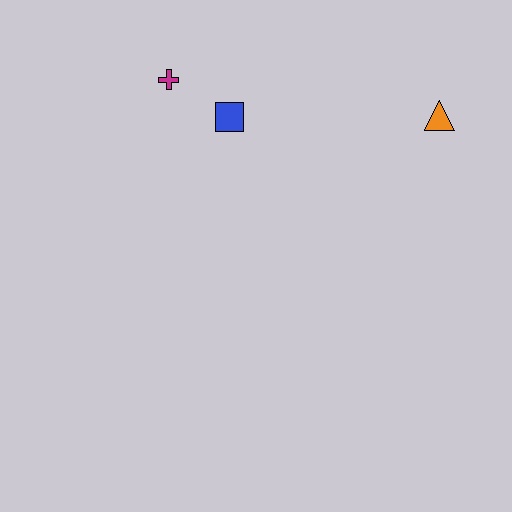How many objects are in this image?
There are 3 objects.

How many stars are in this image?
There are no stars.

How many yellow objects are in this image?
There are no yellow objects.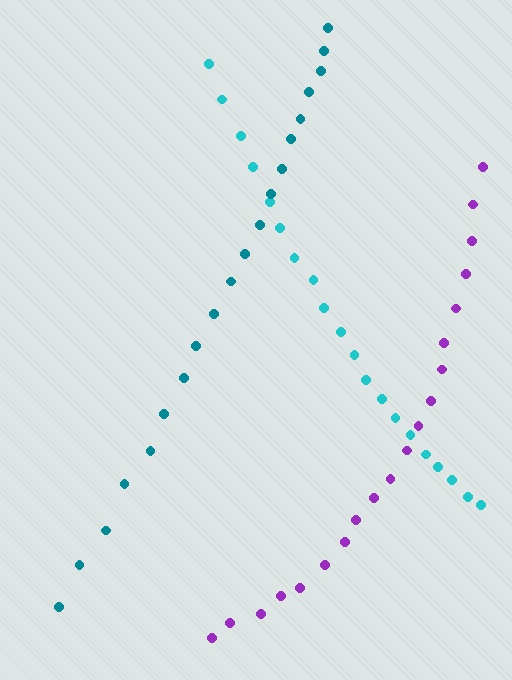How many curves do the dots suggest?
There are 3 distinct paths.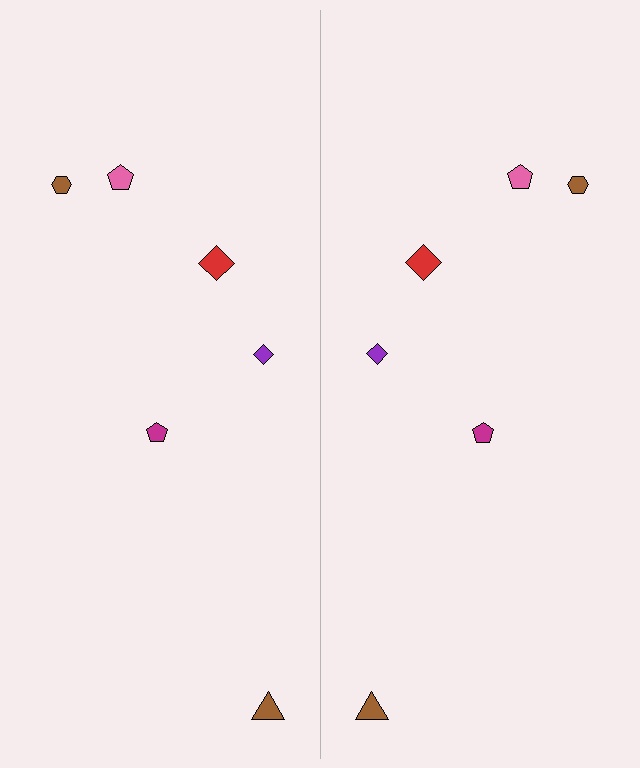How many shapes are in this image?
There are 12 shapes in this image.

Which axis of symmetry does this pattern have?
The pattern has a vertical axis of symmetry running through the center of the image.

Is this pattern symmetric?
Yes, this pattern has bilateral (reflection) symmetry.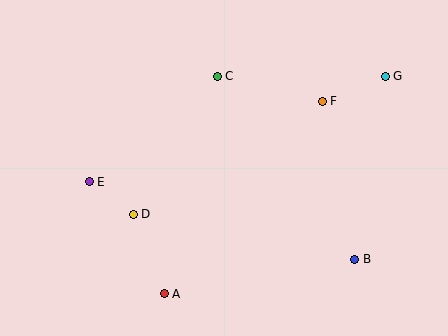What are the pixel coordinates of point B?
Point B is at (355, 259).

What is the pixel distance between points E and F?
The distance between E and F is 247 pixels.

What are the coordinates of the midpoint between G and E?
The midpoint between G and E is at (237, 129).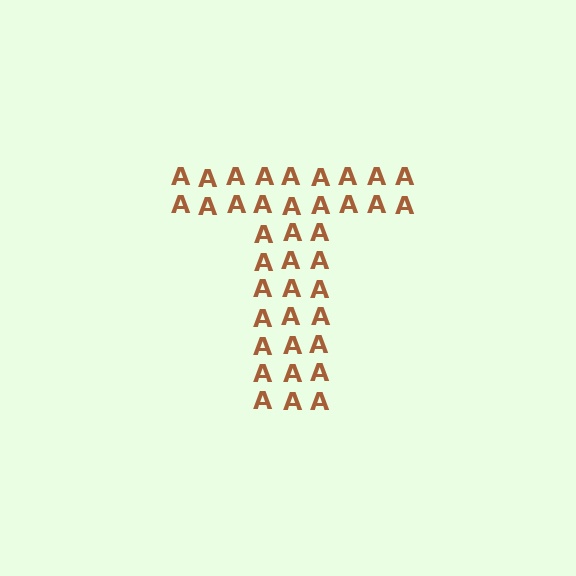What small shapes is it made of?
It is made of small letter A's.